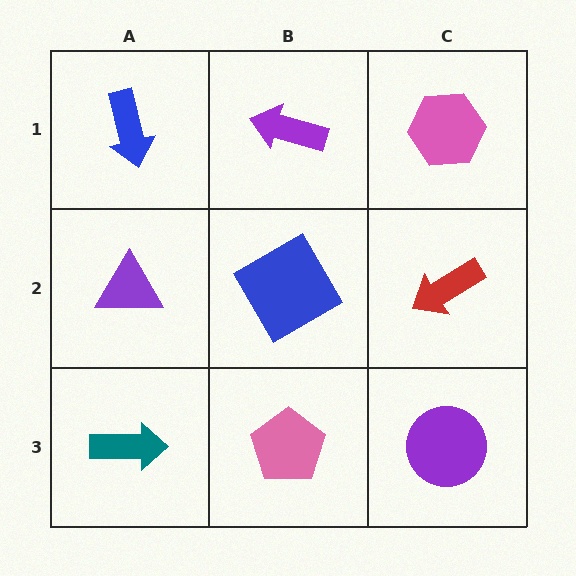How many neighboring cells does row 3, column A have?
2.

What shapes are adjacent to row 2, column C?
A pink hexagon (row 1, column C), a purple circle (row 3, column C), a blue diamond (row 2, column B).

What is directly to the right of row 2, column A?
A blue diamond.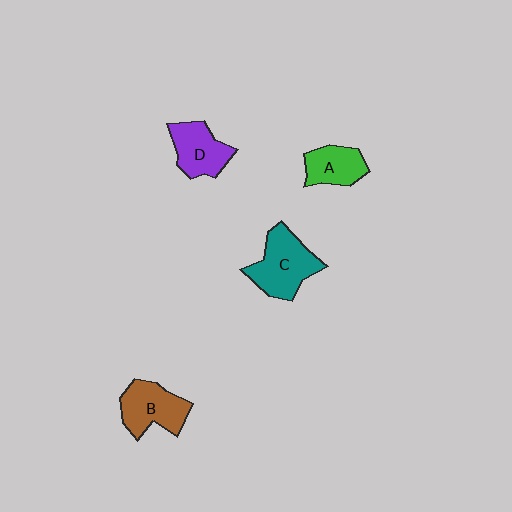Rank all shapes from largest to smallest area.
From largest to smallest: C (teal), B (brown), D (purple), A (green).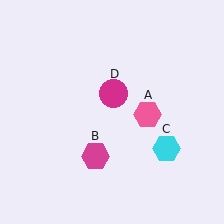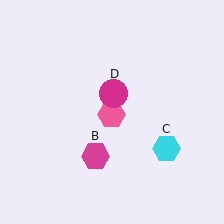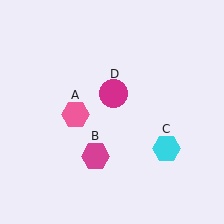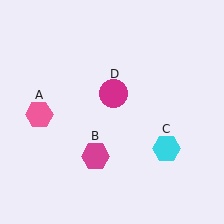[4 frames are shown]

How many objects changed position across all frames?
1 object changed position: pink hexagon (object A).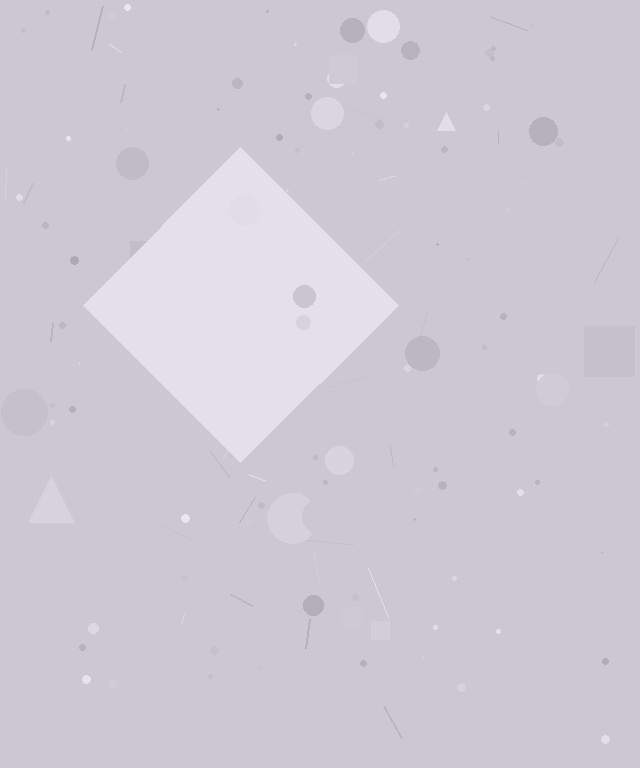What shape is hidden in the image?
A diamond is hidden in the image.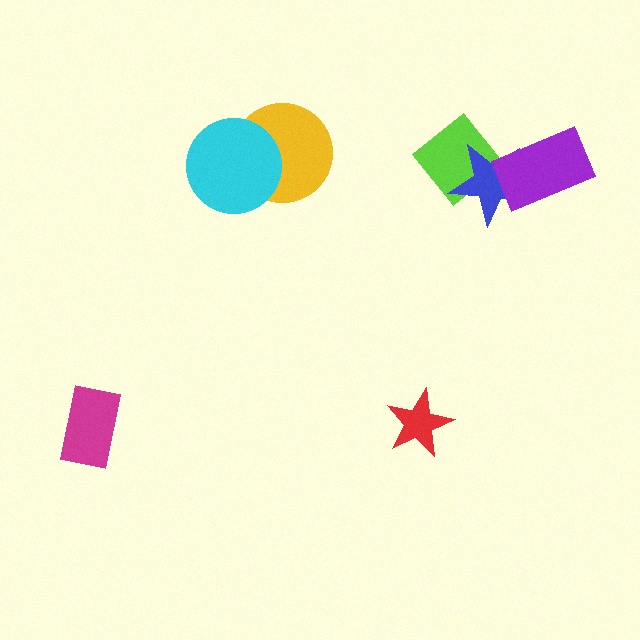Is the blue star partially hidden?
Yes, it is partially covered by another shape.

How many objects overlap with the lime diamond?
1 object overlaps with the lime diamond.